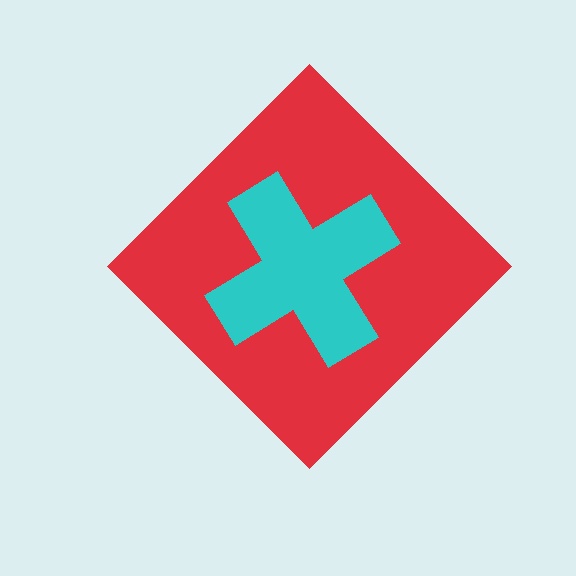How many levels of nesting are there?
2.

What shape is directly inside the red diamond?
The cyan cross.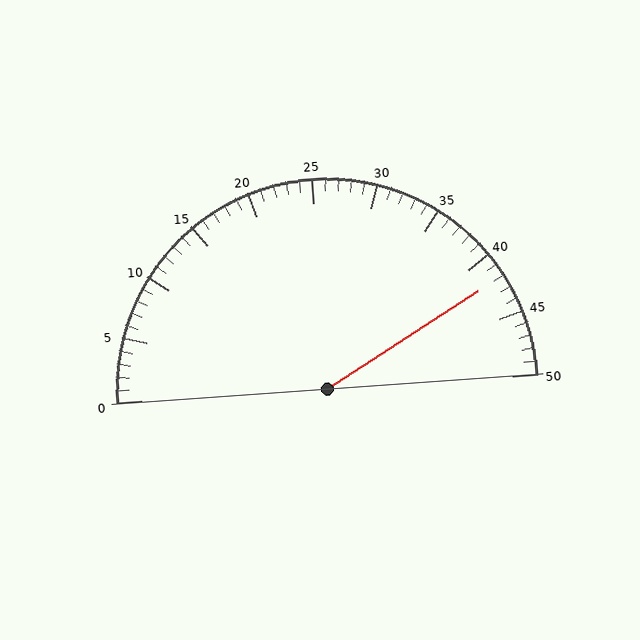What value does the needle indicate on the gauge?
The needle indicates approximately 42.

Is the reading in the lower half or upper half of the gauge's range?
The reading is in the upper half of the range (0 to 50).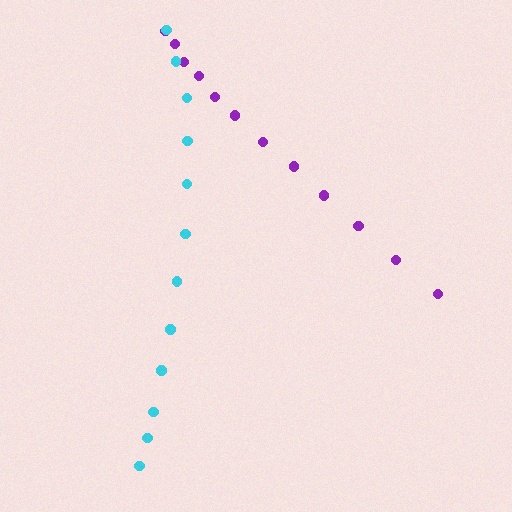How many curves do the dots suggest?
There are 2 distinct paths.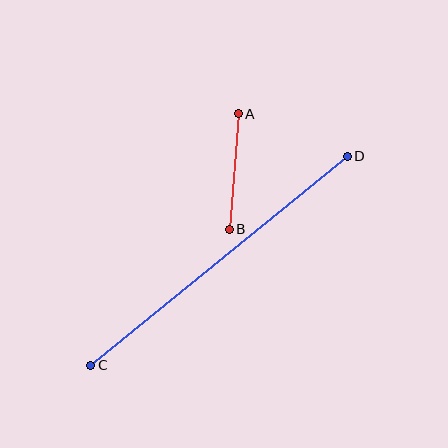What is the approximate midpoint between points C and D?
The midpoint is at approximately (219, 261) pixels.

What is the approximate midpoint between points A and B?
The midpoint is at approximately (234, 172) pixels.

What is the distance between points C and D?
The distance is approximately 331 pixels.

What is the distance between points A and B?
The distance is approximately 116 pixels.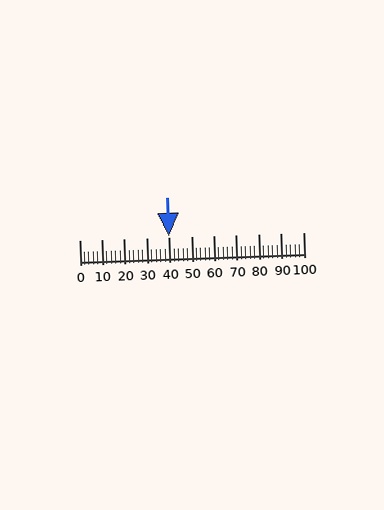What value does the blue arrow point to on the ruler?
The blue arrow points to approximately 40.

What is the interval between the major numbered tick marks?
The major tick marks are spaced 10 units apart.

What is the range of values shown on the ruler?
The ruler shows values from 0 to 100.